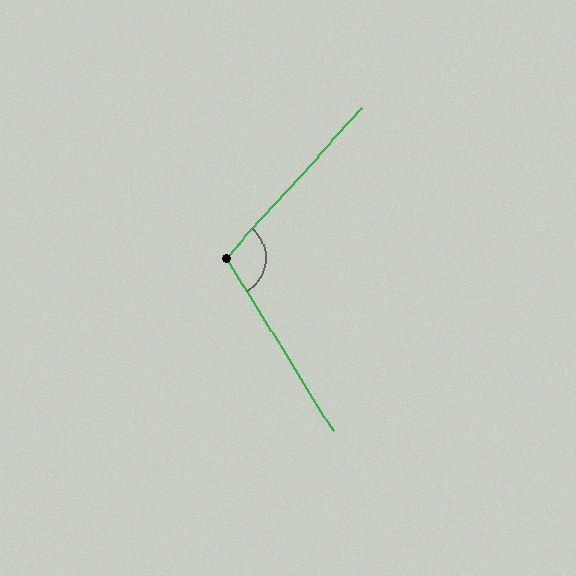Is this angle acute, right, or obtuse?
It is obtuse.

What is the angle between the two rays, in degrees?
Approximately 106 degrees.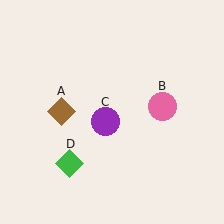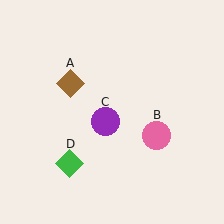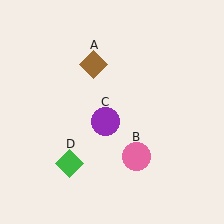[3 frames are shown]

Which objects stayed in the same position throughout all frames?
Purple circle (object C) and green diamond (object D) remained stationary.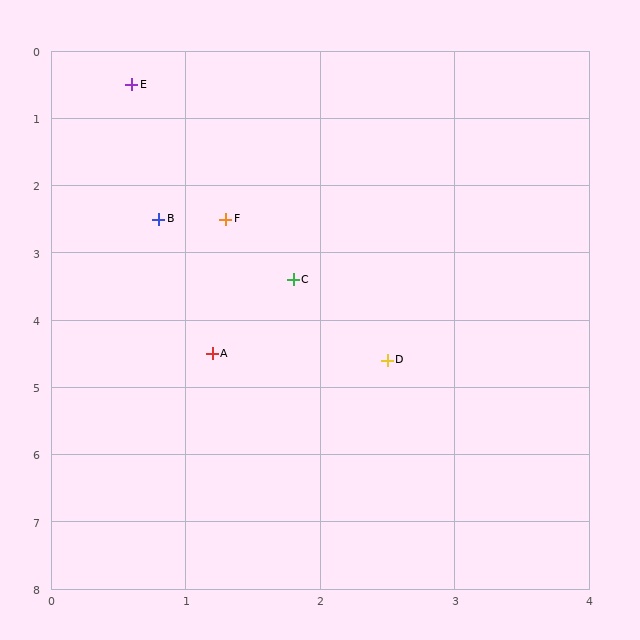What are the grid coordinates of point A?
Point A is at approximately (1.2, 4.5).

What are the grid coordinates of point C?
Point C is at approximately (1.8, 3.4).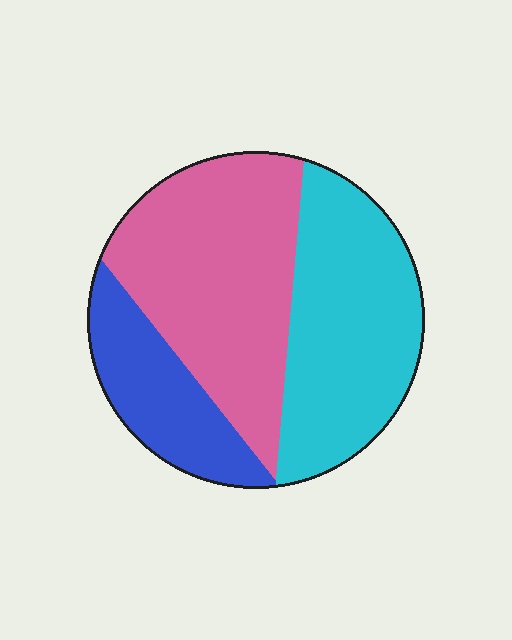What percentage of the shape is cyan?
Cyan covers about 35% of the shape.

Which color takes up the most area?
Pink, at roughly 45%.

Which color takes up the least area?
Blue, at roughly 20%.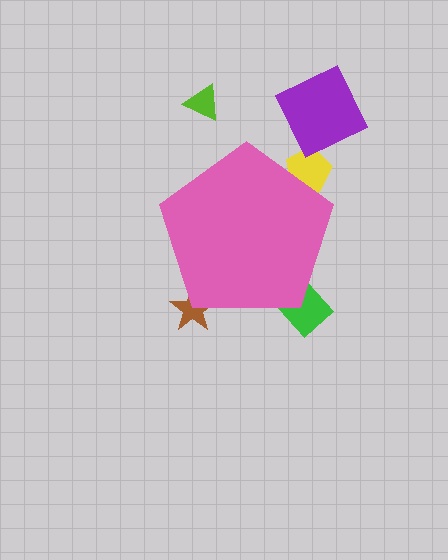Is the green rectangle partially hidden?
Yes, the green rectangle is partially hidden behind the pink pentagon.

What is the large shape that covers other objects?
A pink pentagon.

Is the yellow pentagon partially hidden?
Yes, the yellow pentagon is partially hidden behind the pink pentagon.